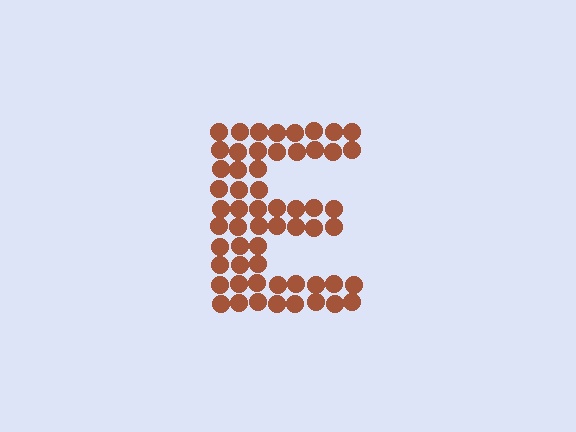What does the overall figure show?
The overall figure shows the letter E.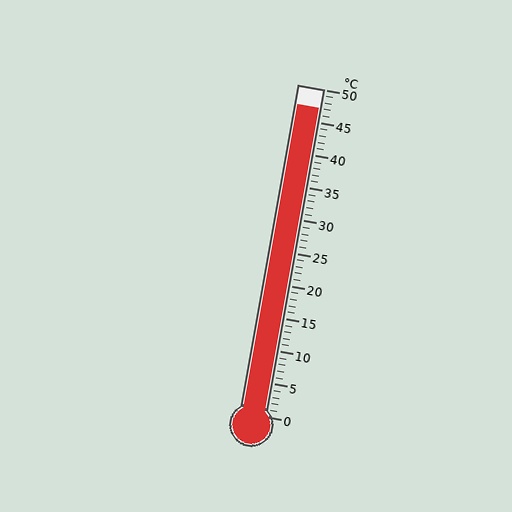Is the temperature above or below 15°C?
The temperature is above 15°C.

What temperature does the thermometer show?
The thermometer shows approximately 47°C.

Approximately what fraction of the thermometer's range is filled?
The thermometer is filled to approximately 95% of its range.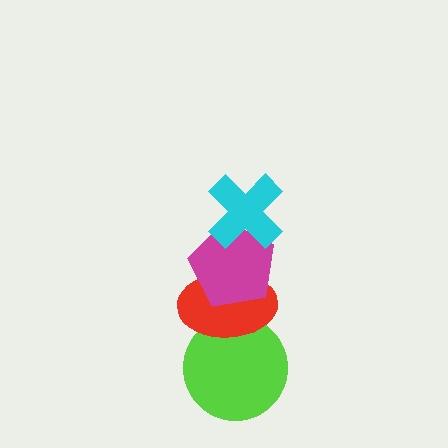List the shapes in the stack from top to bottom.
From top to bottom: the cyan cross, the magenta pentagon, the red ellipse, the lime circle.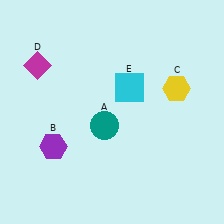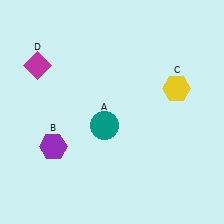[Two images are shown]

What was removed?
The cyan square (E) was removed in Image 2.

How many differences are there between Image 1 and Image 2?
There is 1 difference between the two images.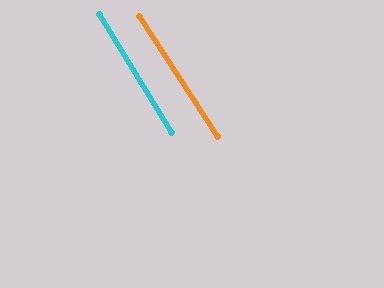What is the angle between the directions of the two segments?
Approximately 2 degrees.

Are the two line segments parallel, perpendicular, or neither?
Parallel — their directions differ by only 1.6°.